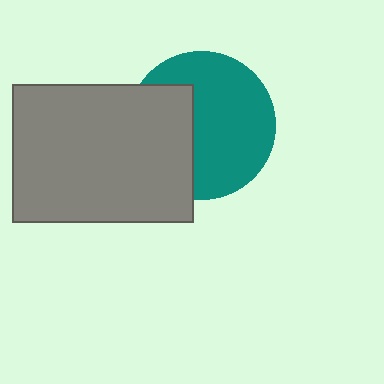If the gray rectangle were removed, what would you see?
You would see the complete teal circle.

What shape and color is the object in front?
The object in front is a gray rectangle.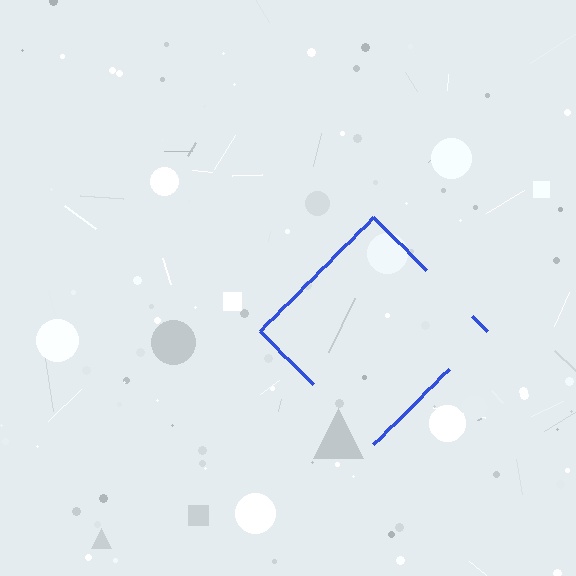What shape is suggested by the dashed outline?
The dashed outline suggests a diamond.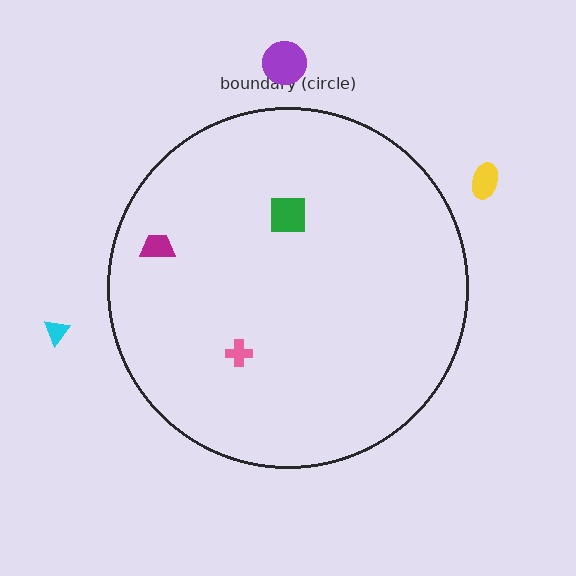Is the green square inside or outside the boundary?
Inside.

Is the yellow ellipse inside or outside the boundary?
Outside.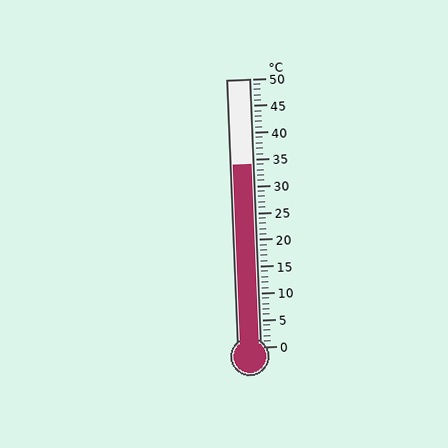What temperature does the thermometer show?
The thermometer shows approximately 34°C.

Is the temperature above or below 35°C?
The temperature is below 35°C.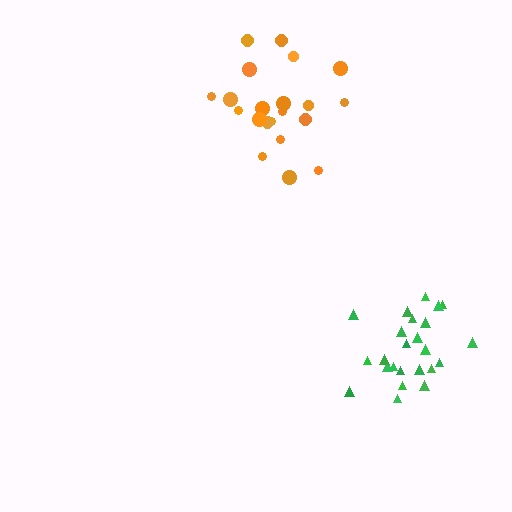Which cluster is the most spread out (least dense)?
Orange.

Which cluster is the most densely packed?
Green.